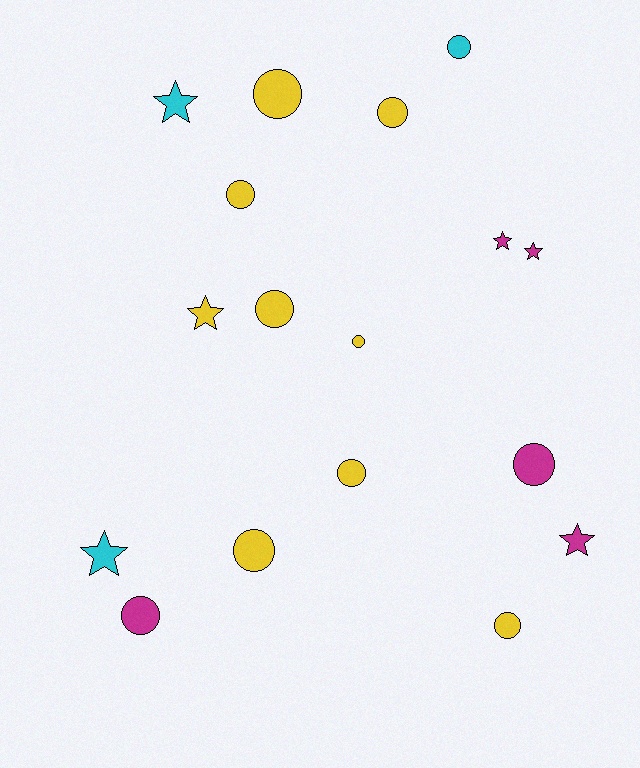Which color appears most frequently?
Yellow, with 9 objects.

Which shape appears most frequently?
Circle, with 11 objects.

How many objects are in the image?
There are 17 objects.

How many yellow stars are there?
There is 1 yellow star.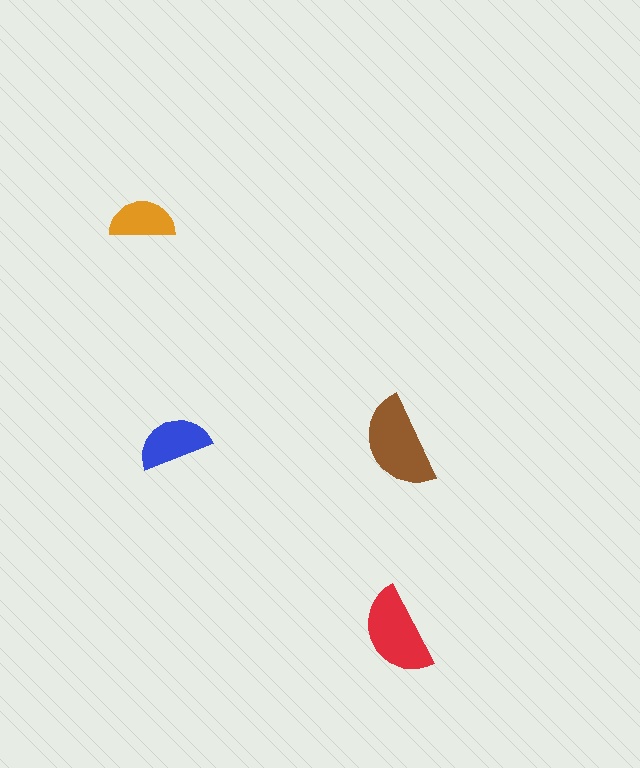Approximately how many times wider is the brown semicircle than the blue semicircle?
About 1.5 times wider.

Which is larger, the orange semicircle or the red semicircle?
The red one.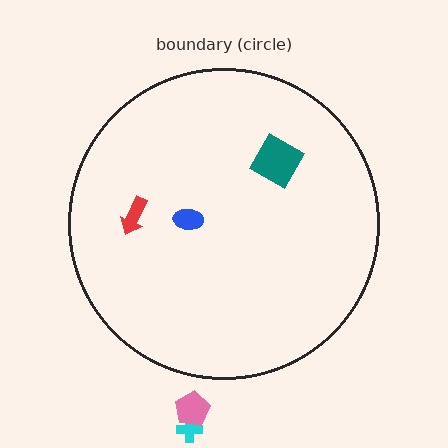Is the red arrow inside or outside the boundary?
Inside.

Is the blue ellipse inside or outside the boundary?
Inside.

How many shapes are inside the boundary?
3 inside, 2 outside.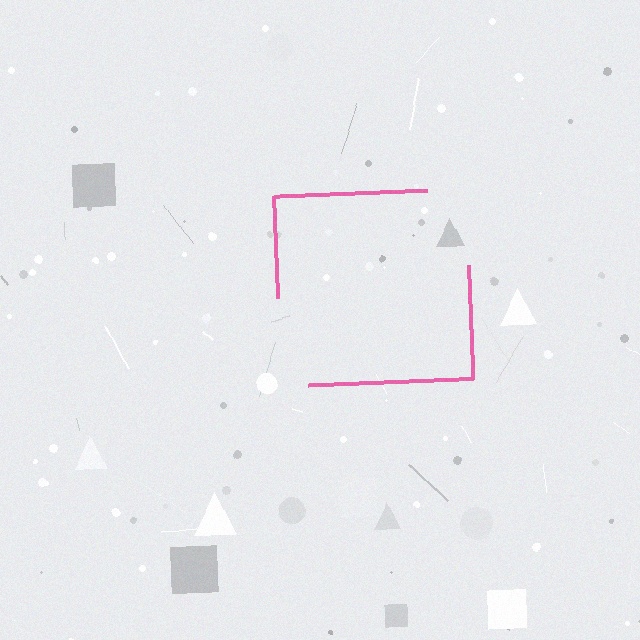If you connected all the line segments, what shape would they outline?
They would outline a square.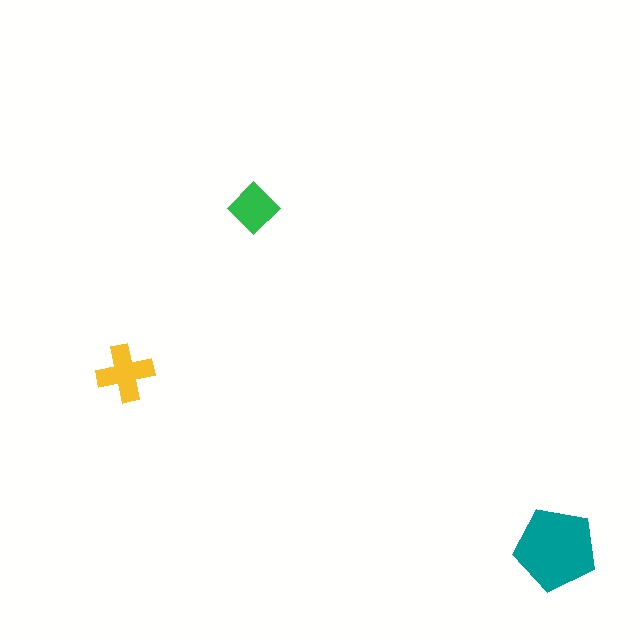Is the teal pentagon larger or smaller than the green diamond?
Larger.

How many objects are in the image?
There are 3 objects in the image.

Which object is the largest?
The teal pentagon.